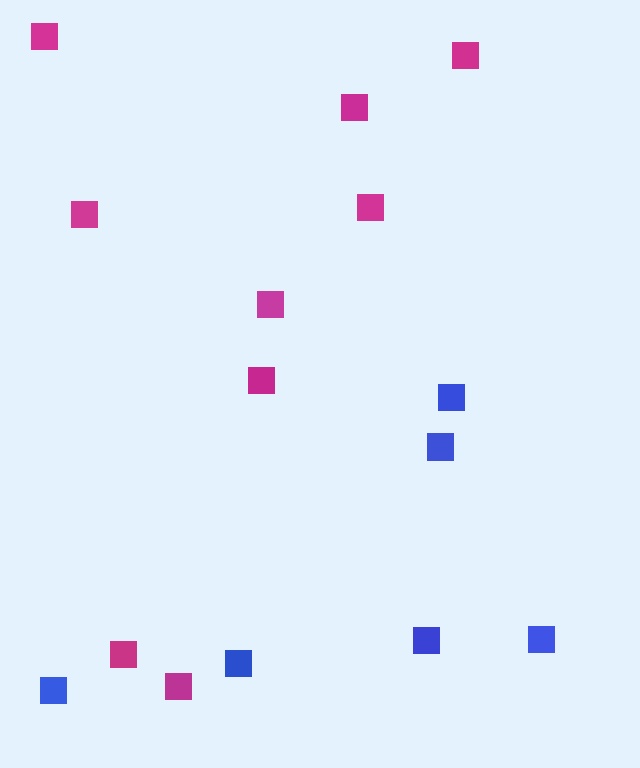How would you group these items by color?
There are 2 groups: one group of magenta squares (9) and one group of blue squares (6).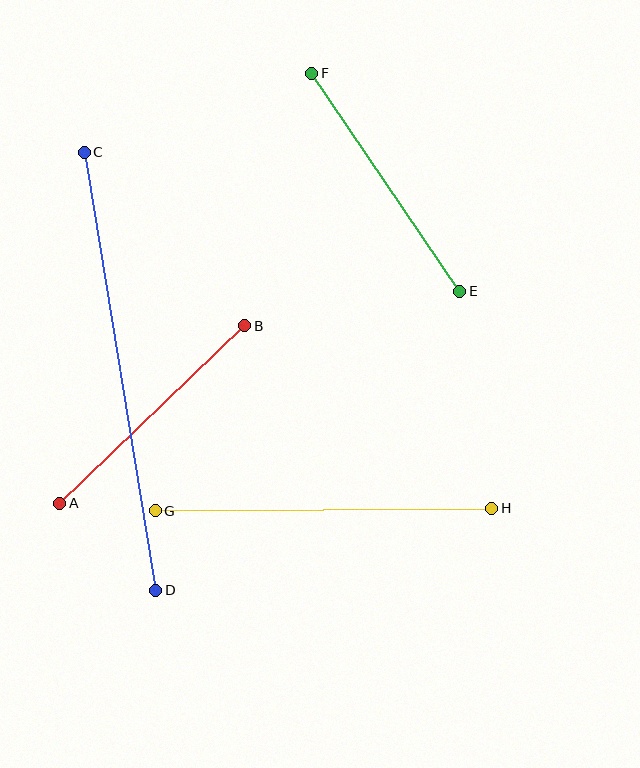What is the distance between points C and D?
The distance is approximately 443 pixels.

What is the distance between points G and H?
The distance is approximately 337 pixels.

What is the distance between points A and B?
The distance is approximately 257 pixels.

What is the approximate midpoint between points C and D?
The midpoint is at approximately (120, 371) pixels.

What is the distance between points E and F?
The distance is approximately 263 pixels.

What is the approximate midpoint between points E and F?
The midpoint is at approximately (386, 182) pixels.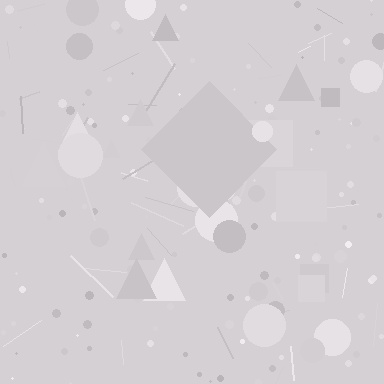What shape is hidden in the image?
A diamond is hidden in the image.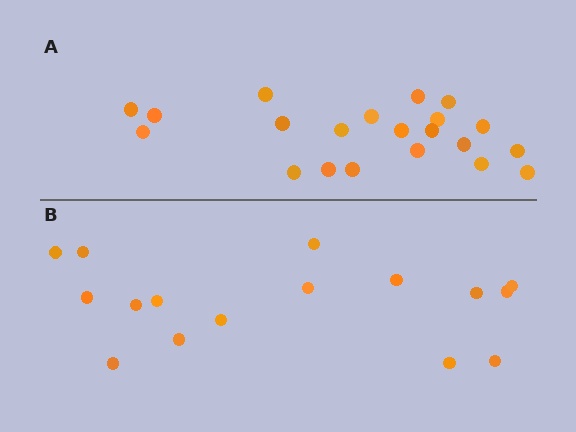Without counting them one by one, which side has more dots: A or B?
Region A (the top region) has more dots.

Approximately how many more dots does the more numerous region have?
Region A has about 5 more dots than region B.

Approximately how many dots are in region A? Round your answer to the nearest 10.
About 20 dots. (The exact count is 21, which rounds to 20.)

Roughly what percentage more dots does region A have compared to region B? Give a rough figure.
About 30% more.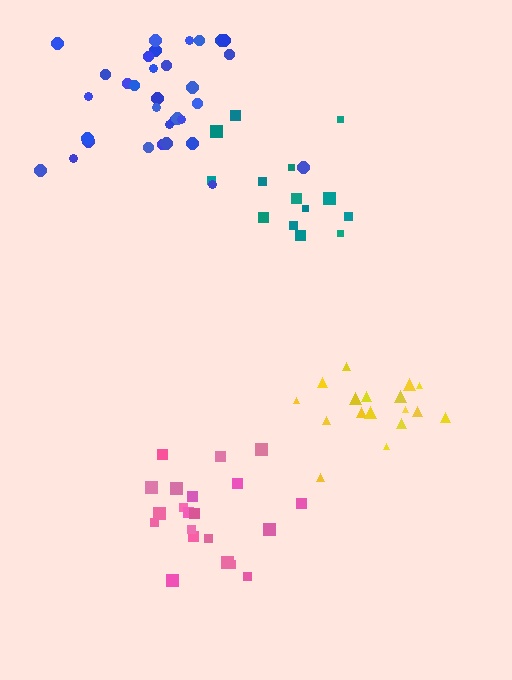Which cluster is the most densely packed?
Yellow.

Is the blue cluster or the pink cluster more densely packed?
Blue.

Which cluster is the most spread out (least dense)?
Teal.